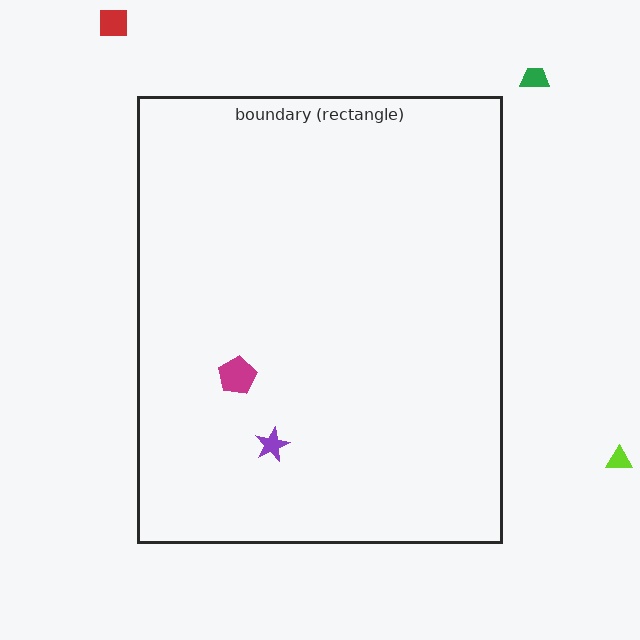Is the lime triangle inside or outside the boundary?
Outside.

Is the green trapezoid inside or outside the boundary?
Outside.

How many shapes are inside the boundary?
2 inside, 3 outside.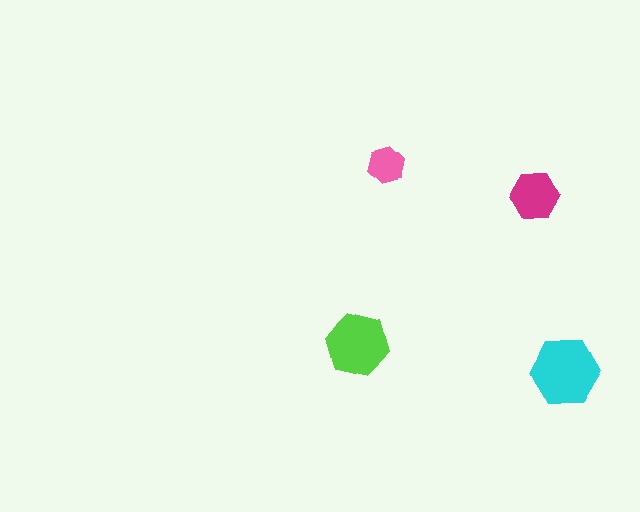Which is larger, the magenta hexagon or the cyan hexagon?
The cyan one.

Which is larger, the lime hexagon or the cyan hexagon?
The cyan one.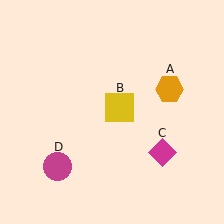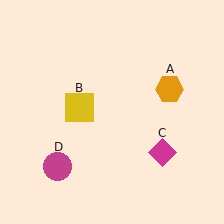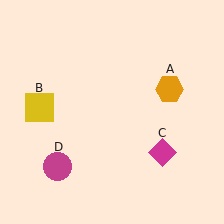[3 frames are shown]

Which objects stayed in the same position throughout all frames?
Orange hexagon (object A) and magenta diamond (object C) and magenta circle (object D) remained stationary.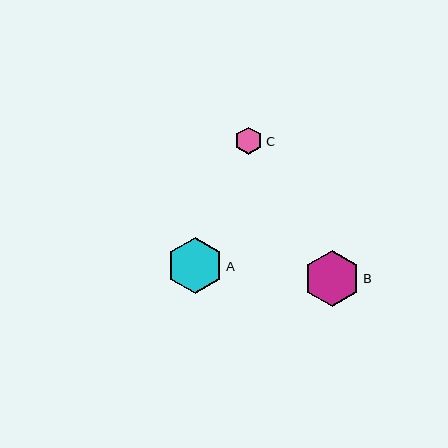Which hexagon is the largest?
Hexagon B is the largest with a size of approximately 56 pixels.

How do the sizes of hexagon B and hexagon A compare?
Hexagon B and hexagon A are approximately the same size.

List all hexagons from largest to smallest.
From largest to smallest: B, A, C.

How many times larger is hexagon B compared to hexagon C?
Hexagon B is approximately 2.0 times the size of hexagon C.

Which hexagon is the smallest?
Hexagon C is the smallest with a size of approximately 28 pixels.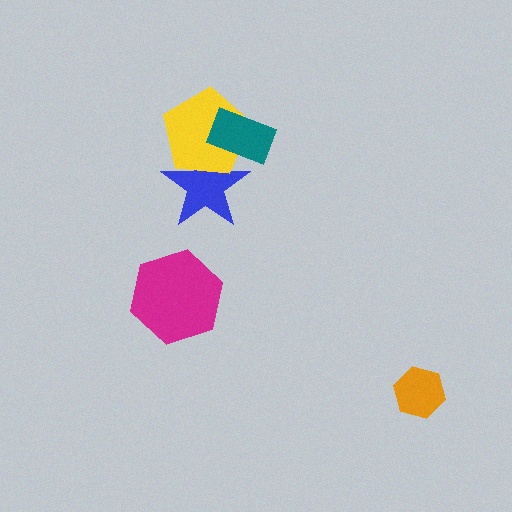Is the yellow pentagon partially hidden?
Yes, it is partially covered by another shape.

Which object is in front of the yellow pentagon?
The teal rectangle is in front of the yellow pentagon.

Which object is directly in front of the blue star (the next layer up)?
The yellow pentagon is directly in front of the blue star.